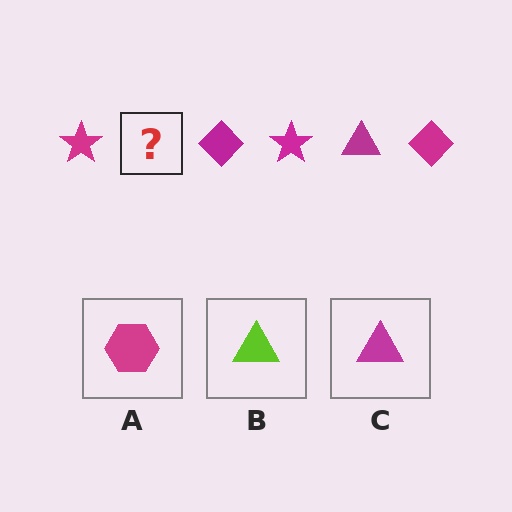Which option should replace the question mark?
Option C.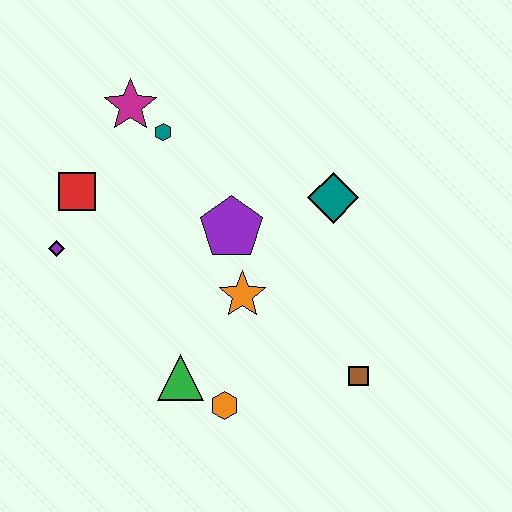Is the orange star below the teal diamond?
Yes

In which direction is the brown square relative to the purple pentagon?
The brown square is below the purple pentagon.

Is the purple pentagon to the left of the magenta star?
No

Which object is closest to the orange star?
The purple pentagon is closest to the orange star.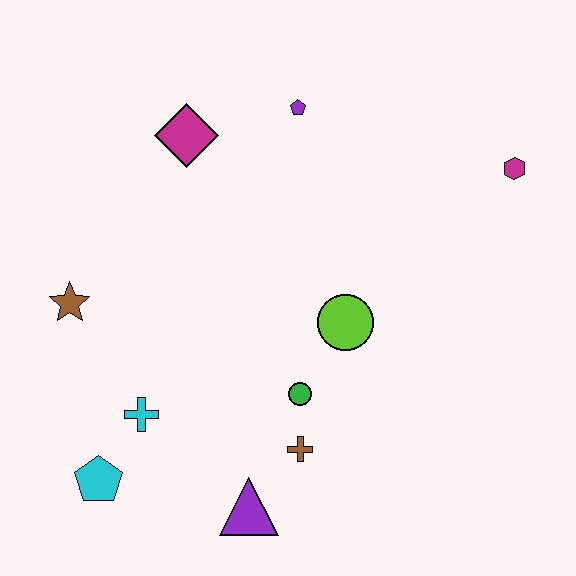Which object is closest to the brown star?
The cyan cross is closest to the brown star.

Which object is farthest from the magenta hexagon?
The cyan pentagon is farthest from the magenta hexagon.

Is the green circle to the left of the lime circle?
Yes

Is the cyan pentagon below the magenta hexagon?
Yes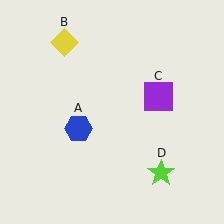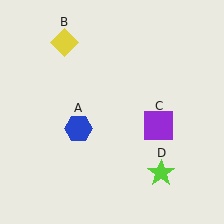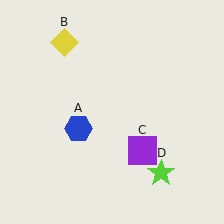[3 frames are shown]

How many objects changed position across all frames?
1 object changed position: purple square (object C).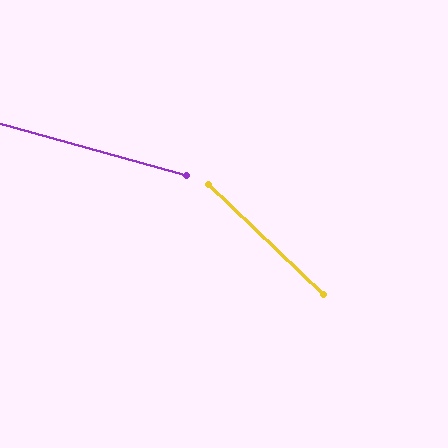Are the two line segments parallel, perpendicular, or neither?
Neither parallel nor perpendicular — they differ by about 28°.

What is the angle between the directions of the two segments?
Approximately 28 degrees.